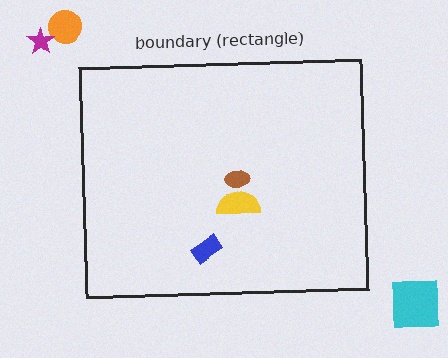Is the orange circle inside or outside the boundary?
Outside.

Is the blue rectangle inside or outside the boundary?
Inside.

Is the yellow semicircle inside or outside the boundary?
Inside.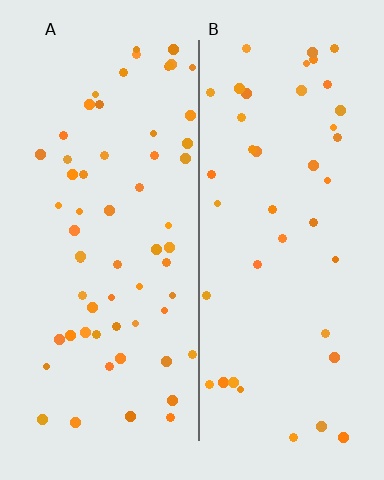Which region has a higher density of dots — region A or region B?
A (the left).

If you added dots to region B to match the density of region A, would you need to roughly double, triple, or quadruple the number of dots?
Approximately double.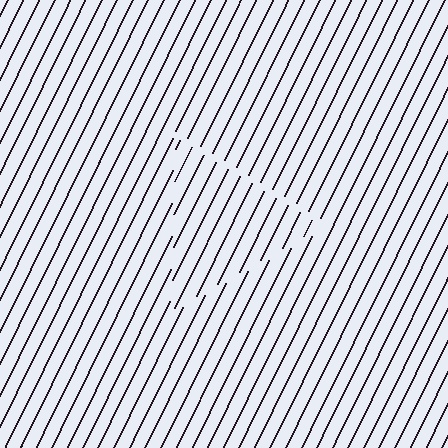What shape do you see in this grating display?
An illusory triangle. The interior of the shape contains the same grating, shifted by half a period — the contour is defined by the phase discontinuity where line-ends from the inner and outer gratings abut.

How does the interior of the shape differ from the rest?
The interior of the shape contains the same grating, shifted by half a period — the contour is defined by the phase discontinuity where line-ends from the inner and outer gratings abut.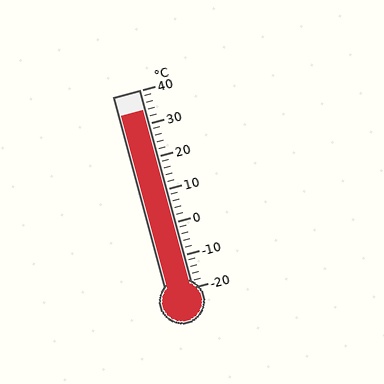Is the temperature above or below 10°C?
The temperature is above 10°C.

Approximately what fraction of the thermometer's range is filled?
The thermometer is filled to approximately 90% of its range.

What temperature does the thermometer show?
The thermometer shows approximately 34°C.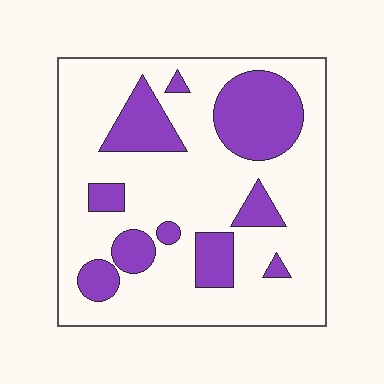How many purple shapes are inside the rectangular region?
10.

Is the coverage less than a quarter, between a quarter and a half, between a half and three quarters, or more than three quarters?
Between a quarter and a half.